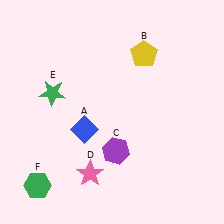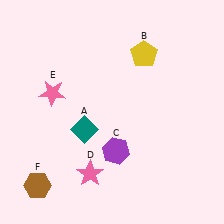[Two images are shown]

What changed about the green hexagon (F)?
In Image 1, F is green. In Image 2, it changed to brown.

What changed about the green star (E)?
In Image 1, E is green. In Image 2, it changed to pink.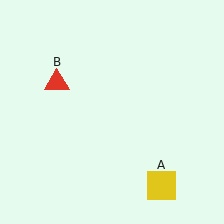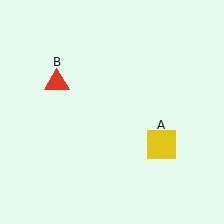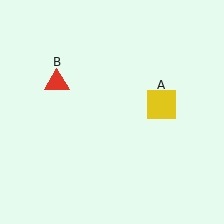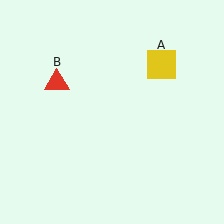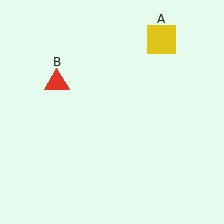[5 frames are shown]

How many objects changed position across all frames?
1 object changed position: yellow square (object A).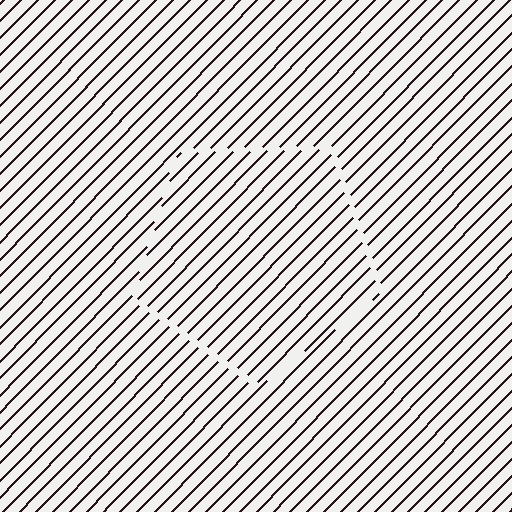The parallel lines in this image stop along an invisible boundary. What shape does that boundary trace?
An illusory pentagon. The interior of the shape contains the same grating, shifted by half a period — the contour is defined by the phase discontinuity where line-ends from the inner and outer gratings abut.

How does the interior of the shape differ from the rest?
The interior of the shape contains the same grating, shifted by half a period — the contour is defined by the phase discontinuity where line-ends from the inner and outer gratings abut.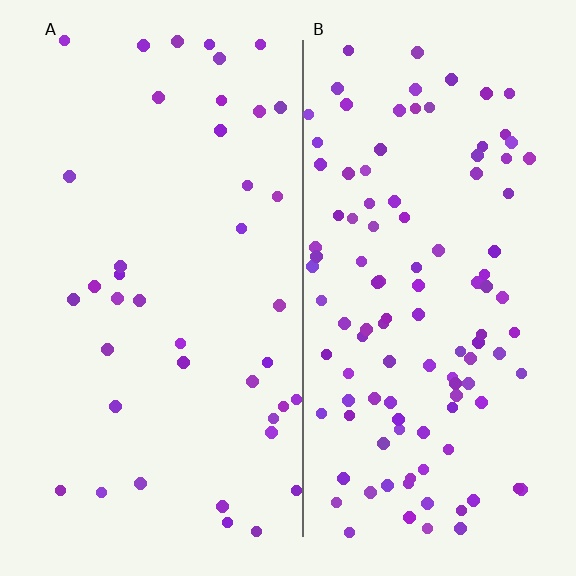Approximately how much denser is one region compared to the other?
Approximately 2.7× — region B over region A.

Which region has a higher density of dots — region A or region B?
B (the right).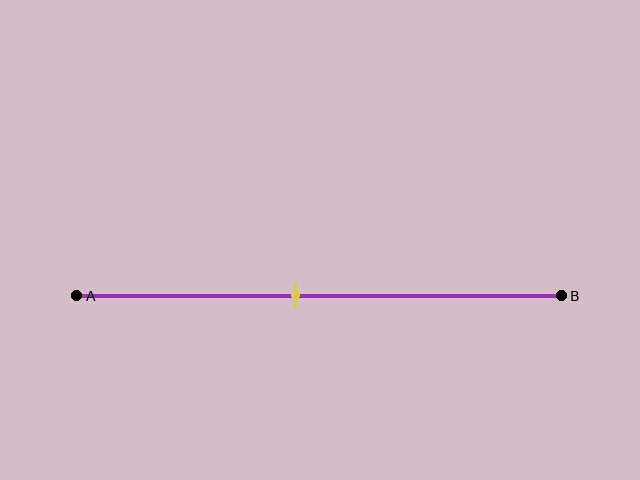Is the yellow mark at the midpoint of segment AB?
No, the mark is at about 45% from A, not at the 50% midpoint.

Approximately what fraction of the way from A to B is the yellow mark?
The yellow mark is approximately 45% of the way from A to B.